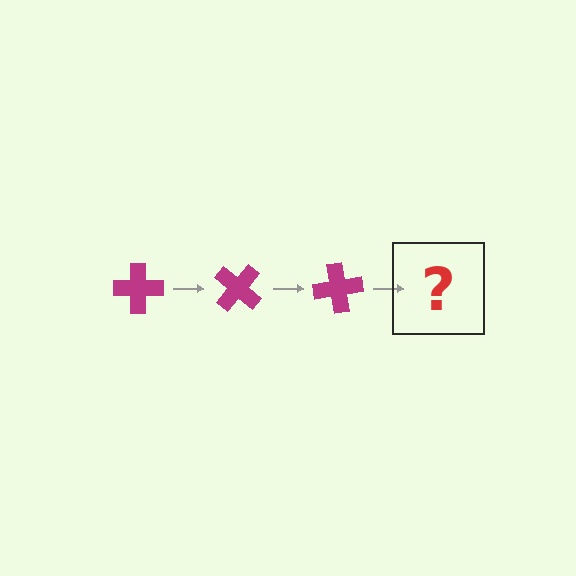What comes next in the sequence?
The next element should be a magenta cross rotated 120 degrees.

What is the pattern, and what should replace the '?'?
The pattern is that the cross rotates 40 degrees each step. The '?' should be a magenta cross rotated 120 degrees.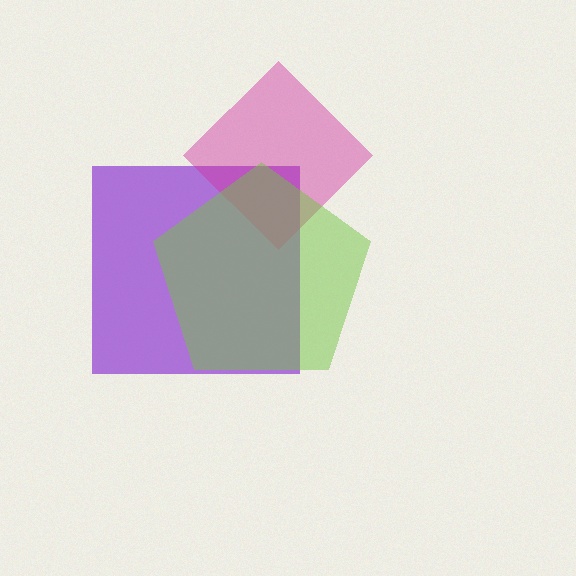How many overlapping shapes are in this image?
There are 3 overlapping shapes in the image.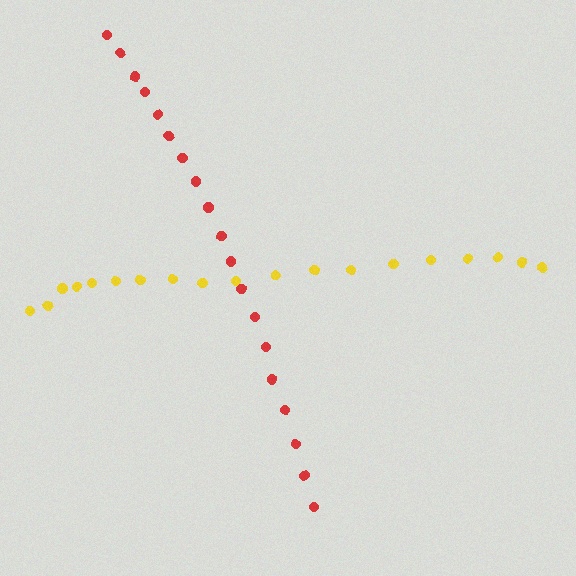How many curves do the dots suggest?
There are 2 distinct paths.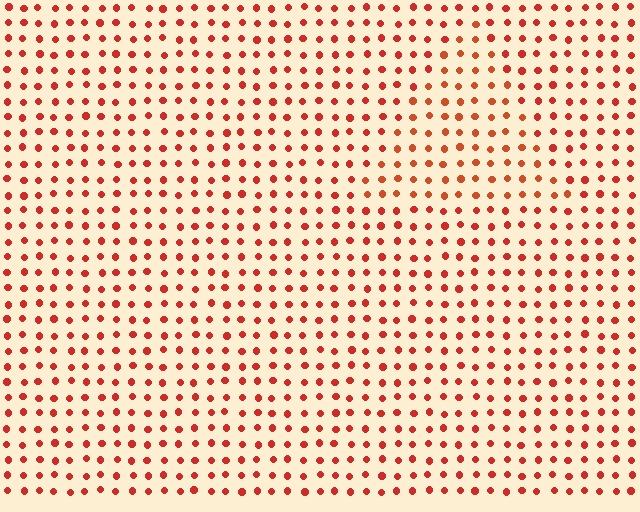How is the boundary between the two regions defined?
The boundary is defined purely by a slight shift in hue (about 12 degrees). Spacing, size, and orientation are identical on both sides.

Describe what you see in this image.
The image is filled with small red elements in a uniform arrangement. A triangle-shaped region is visible where the elements are tinted to a slightly different hue, forming a subtle color boundary.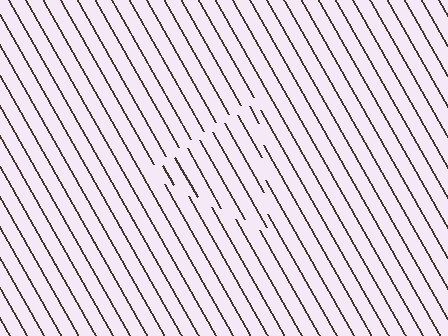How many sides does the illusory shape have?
3 sides — the line-ends trace a triangle.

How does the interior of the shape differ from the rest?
The interior of the shape contains the same grating, shifted by half a period — the contour is defined by the phase discontinuity where line-ends from the inner and outer gratings abut.